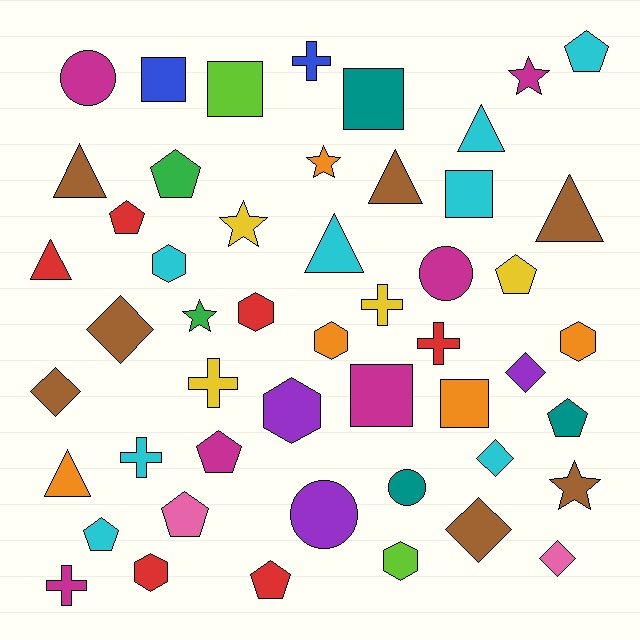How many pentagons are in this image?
There are 9 pentagons.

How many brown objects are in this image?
There are 7 brown objects.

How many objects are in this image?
There are 50 objects.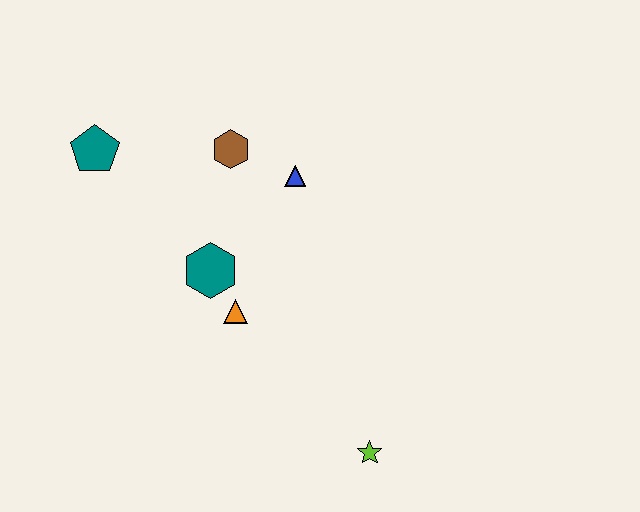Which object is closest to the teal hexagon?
The orange triangle is closest to the teal hexagon.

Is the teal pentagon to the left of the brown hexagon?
Yes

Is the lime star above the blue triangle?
No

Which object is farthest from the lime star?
The teal pentagon is farthest from the lime star.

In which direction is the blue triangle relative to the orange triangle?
The blue triangle is above the orange triangle.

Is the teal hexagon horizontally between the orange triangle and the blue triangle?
No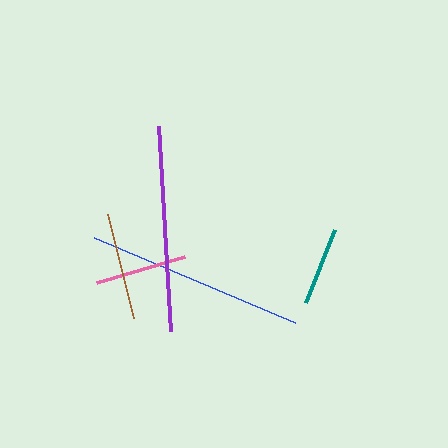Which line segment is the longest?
The blue line is the longest at approximately 217 pixels.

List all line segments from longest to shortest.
From longest to shortest: blue, purple, brown, pink, teal.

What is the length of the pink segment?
The pink segment is approximately 92 pixels long.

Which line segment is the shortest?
The teal line is the shortest at approximately 79 pixels.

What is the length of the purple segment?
The purple segment is approximately 205 pixels long.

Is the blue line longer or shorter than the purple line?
The blue line is longer than the purple line.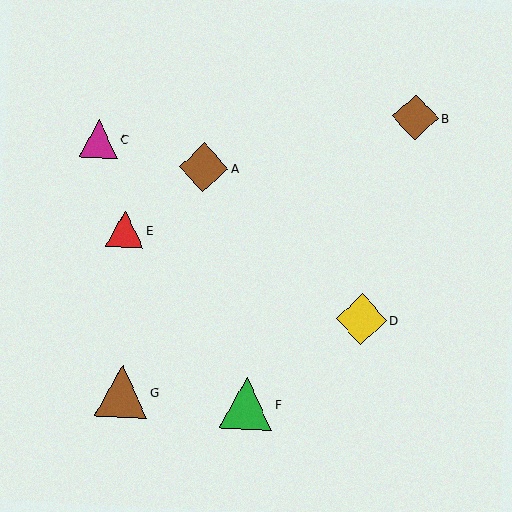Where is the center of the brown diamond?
The center of the brown diamond is at (416, 117).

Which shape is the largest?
The green triangle (labeled F) is the largest.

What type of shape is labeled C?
Shape C is a magenta triangle.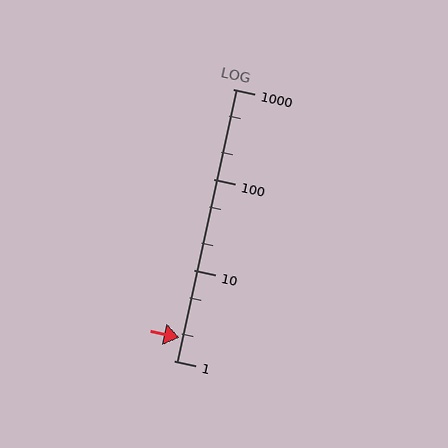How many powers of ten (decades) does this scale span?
The scale spans 3 decades, from 1 to 1000.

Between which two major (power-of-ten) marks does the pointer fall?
The pointer is between 1 and 10.